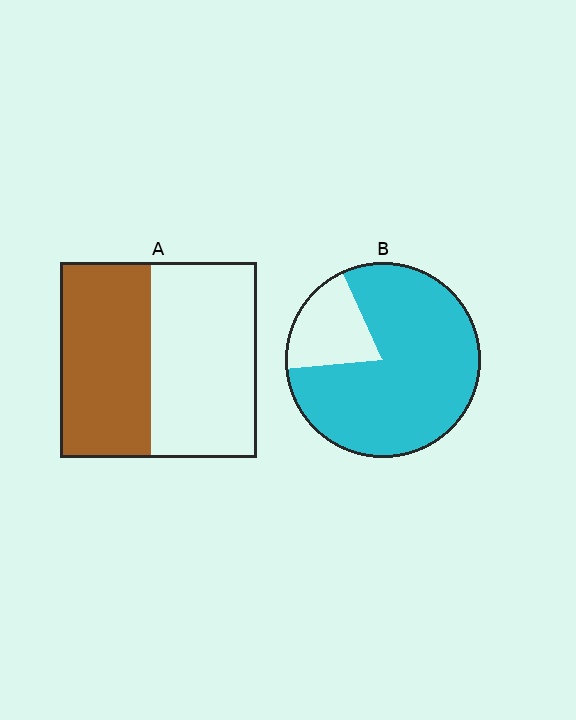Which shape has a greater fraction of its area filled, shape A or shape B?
Shape B.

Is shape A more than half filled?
Roughly half.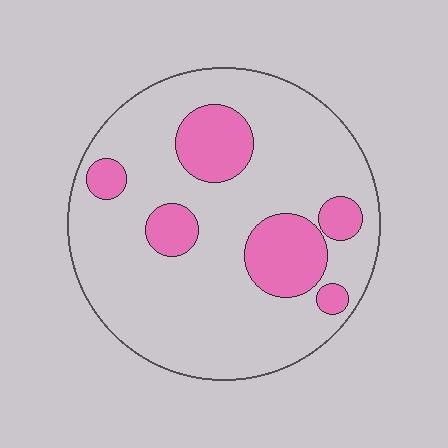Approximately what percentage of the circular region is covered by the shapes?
Approximately 20%.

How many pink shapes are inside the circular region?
6.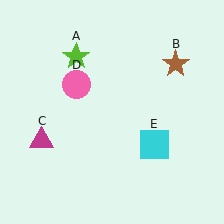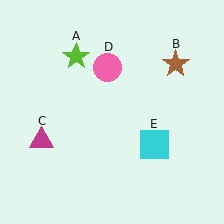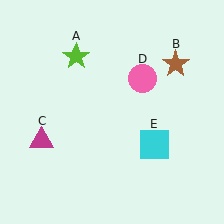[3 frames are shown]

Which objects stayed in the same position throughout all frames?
Lime star (object A) and brown star (object B) and magenta triangle (object C) and cyan square (object E) remained stationary.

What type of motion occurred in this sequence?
The pink circle (object D) rotated clockwise around the center of the scene.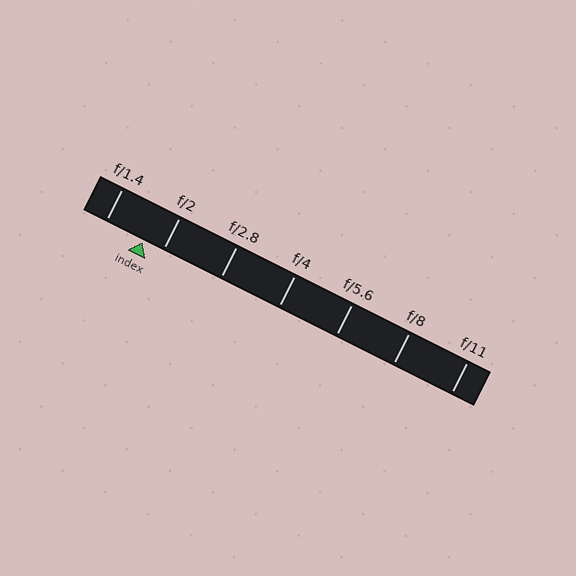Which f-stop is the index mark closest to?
The index mark is closest to f/2.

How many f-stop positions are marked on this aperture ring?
There are 7 f-stop positions marked.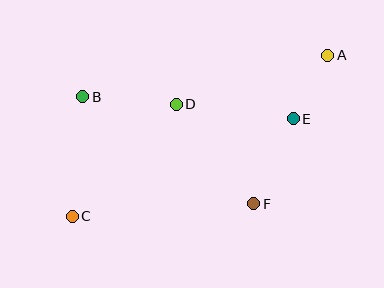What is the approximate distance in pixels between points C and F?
The distance between C and F is approximately 182 pixels.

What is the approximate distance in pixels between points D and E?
The distance between D and E is approximately 118 pixels.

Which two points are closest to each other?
Points A and E are closest to each other.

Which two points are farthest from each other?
Points A and C are farthest from each other.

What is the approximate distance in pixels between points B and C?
The distance between B and C is approximately 120 pixels.